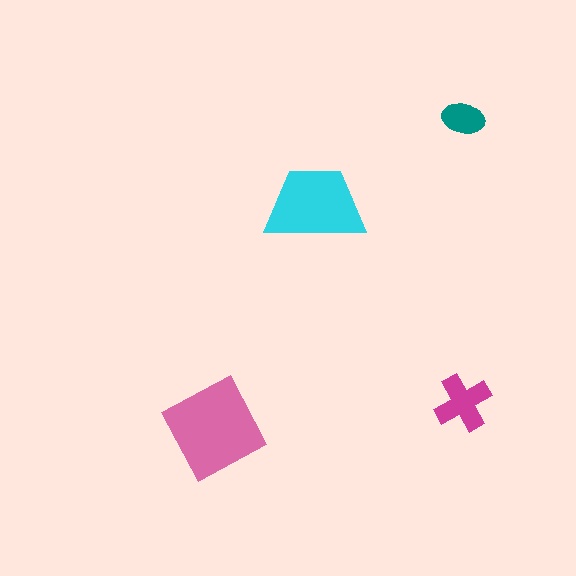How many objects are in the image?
There are 4 objects in the image.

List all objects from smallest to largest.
The teal ellipse, the magenta cross, the cyan trapezoid, the pink square.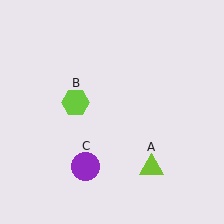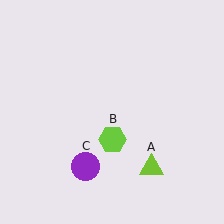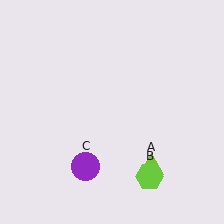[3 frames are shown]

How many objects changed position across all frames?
1 object changed position: lime hexagon (object B).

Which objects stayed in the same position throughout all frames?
Lime triangle (object A) and purple circle (object C) remained stationary.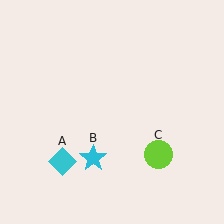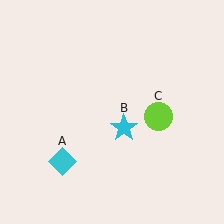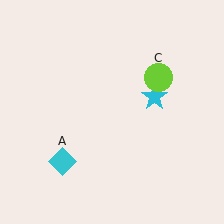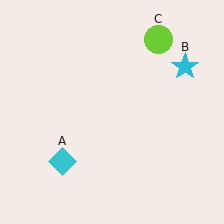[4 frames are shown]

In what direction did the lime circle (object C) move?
The lime circle (object C) moved up.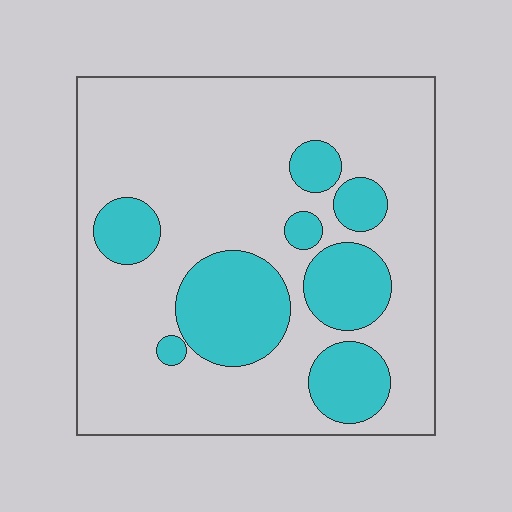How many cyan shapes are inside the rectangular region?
8.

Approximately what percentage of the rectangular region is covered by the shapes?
Approximately 25%.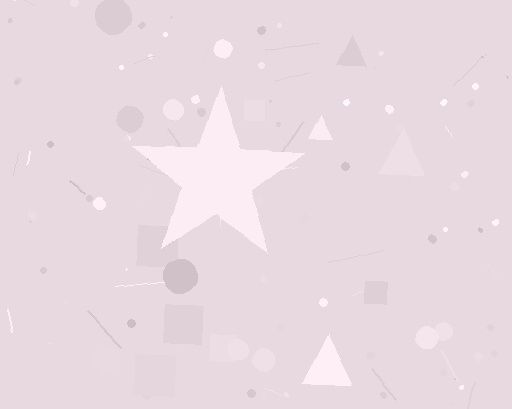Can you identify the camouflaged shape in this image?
The camouflaged shape is a star.